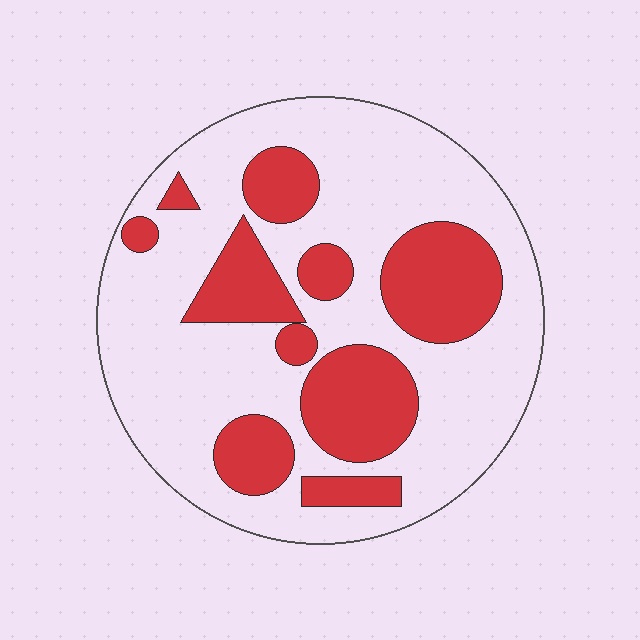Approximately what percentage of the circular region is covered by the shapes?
Approximately 30%.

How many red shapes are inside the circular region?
10.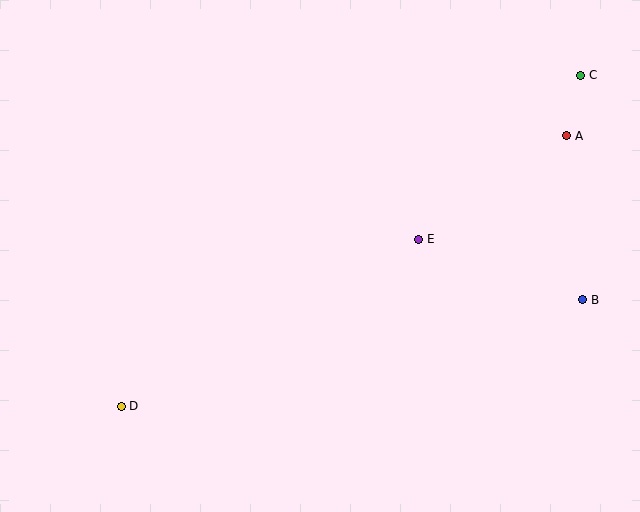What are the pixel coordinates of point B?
Point B is at (583, 300).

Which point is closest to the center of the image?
Point E at (419, 239) is closest to the center.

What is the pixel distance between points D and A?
The distance between D and A is 521 pixels.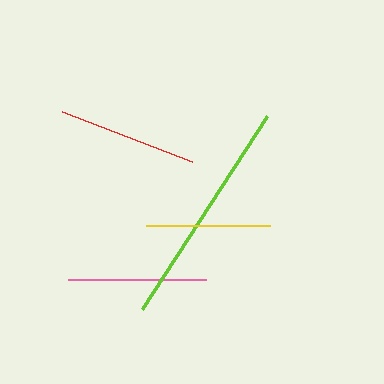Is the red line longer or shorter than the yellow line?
The red line is longer than the yellow line.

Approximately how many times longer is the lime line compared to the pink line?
The lime line is approximately 1.7 times the length of the pink line.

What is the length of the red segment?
The red segment is approximately 139 pixels long.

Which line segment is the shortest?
The yellow line is the shortest at approximately 124 pixels.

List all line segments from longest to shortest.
From longest to shortest: lime, red, pink, yellow.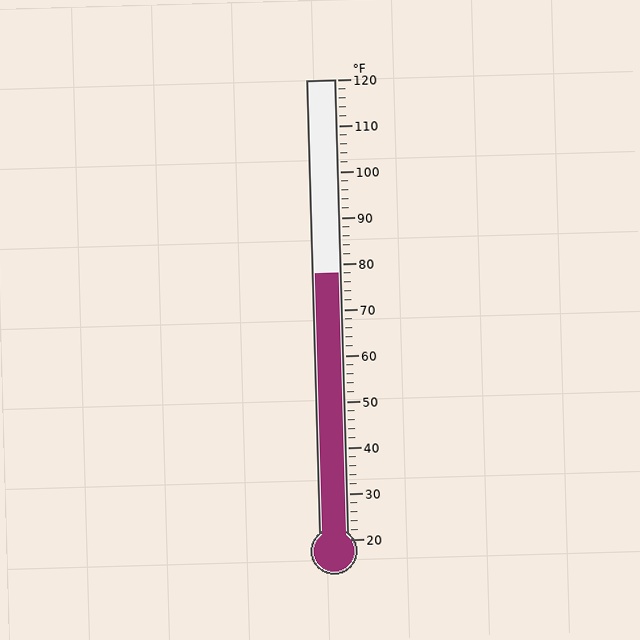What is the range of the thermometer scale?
The thermometer scale ranges from 20°F to 120°F.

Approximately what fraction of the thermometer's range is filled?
The thermometer is filled to approximately 60% of its range.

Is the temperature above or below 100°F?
The temperature is below 100°F.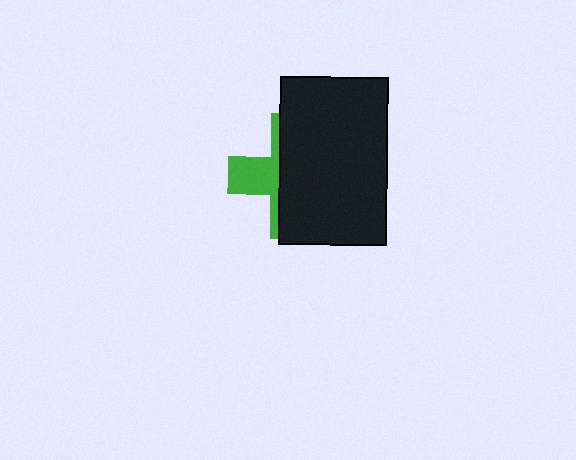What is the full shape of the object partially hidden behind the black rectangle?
The partially hidden object is a green cross.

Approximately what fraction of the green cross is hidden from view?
Roughly 68% of the green cross is hidden behind the black rectangle.